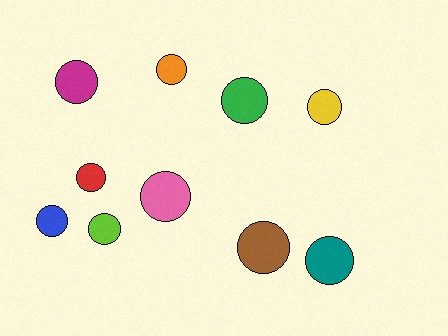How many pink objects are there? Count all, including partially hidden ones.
There is 1 pink object.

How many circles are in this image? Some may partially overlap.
There are 10 circles.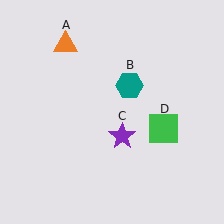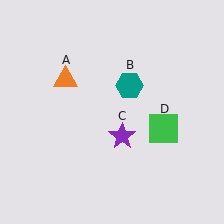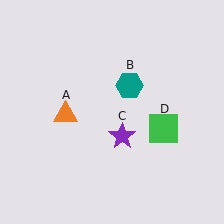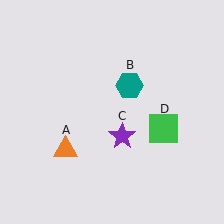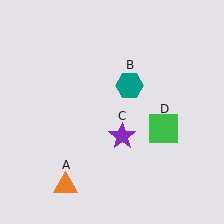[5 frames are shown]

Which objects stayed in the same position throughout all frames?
Teal hexagon (object B) and purple star (object C) and green square (object D) remained stationary.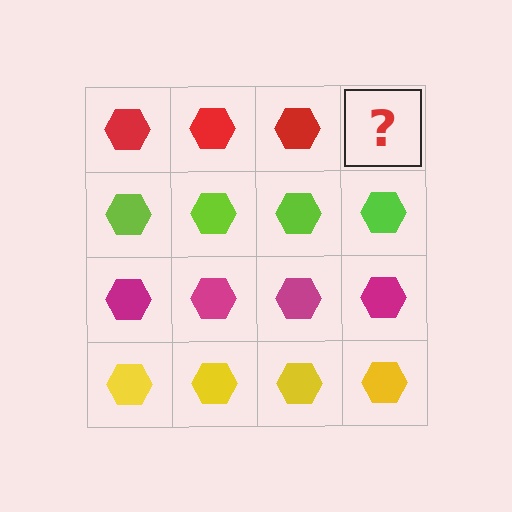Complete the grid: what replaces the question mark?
The question mark should be replaced with a red hexagon.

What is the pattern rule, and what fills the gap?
The rule is that each row has a consistent color. The gap should be filled with a red hexagon.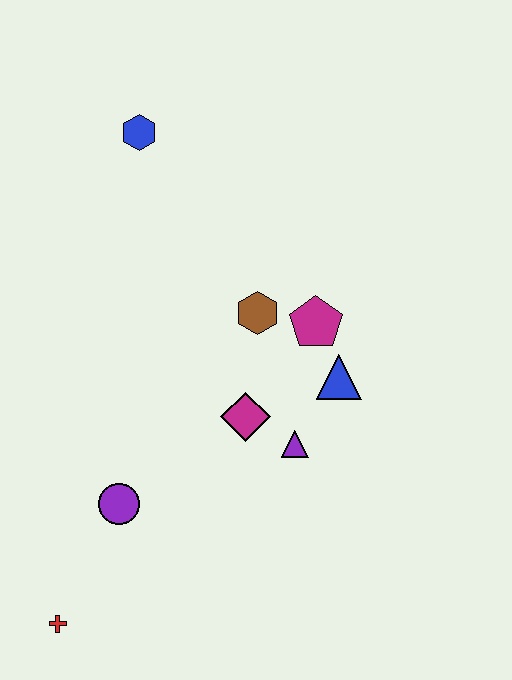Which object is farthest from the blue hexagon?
The red cross is farthest from the blue hexagon.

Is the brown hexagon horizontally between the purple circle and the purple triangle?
Yes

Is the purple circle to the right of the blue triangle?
No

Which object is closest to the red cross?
The purple circle is closest to the red cross.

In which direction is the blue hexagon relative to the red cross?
The blue hexagon is above the red cross.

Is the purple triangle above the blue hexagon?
No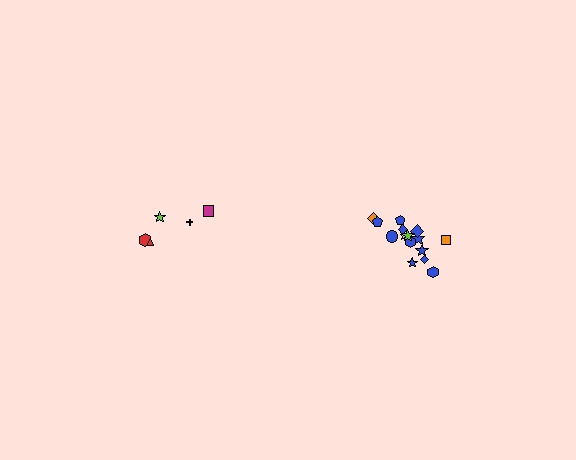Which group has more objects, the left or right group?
The right group.